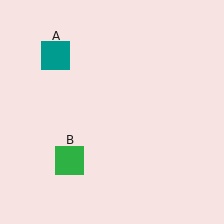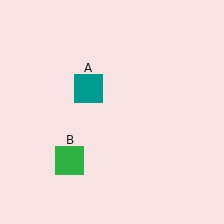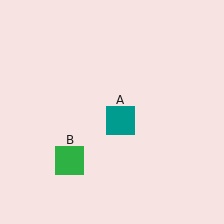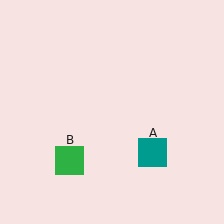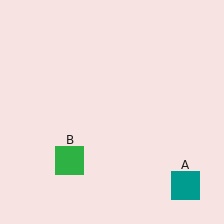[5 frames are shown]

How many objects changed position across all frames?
1 object changed position: teal square (object A).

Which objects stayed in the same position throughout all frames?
Green square (object B) remained stationary.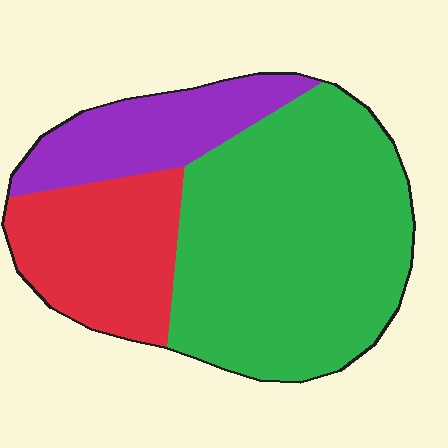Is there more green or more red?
Green.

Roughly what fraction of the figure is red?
Red covers around 25% of the figure.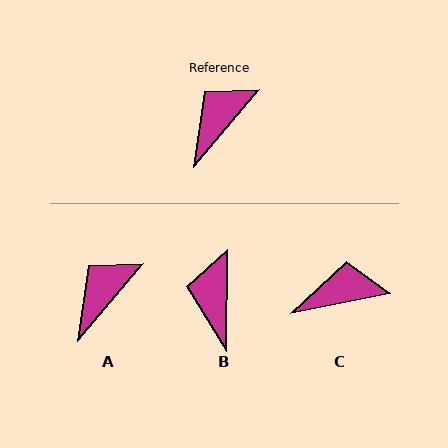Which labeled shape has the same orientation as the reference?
A.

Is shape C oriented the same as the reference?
No, it is off by about 39 degrees.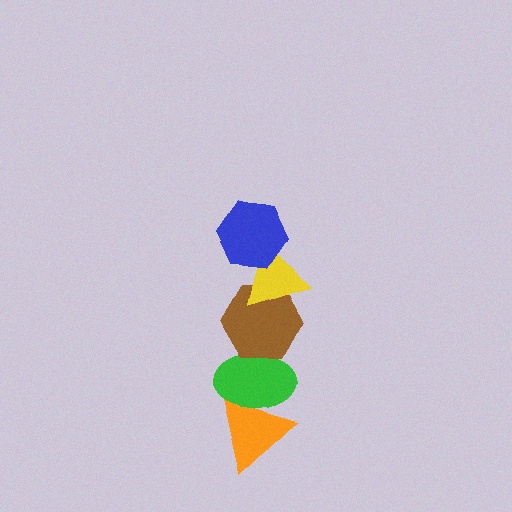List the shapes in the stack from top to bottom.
From top to bottom: the blue hexagon, the yellow triangle, the brown hexagon, the green ellipse, the orange triangle.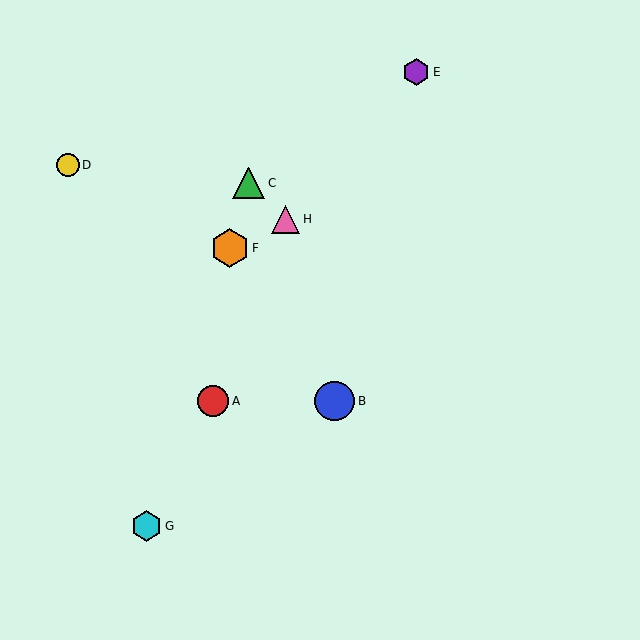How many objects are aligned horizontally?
2 objects (A, B) are aligned horizontally.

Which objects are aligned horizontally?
Objects A, B are aligned horizontally.